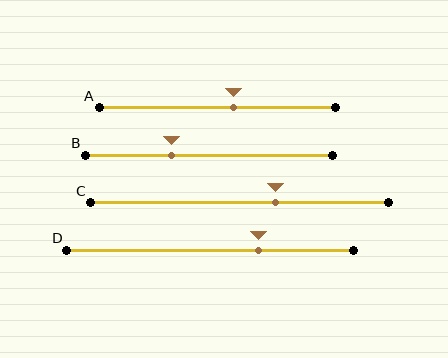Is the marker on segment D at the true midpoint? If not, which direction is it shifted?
No, the marker on segment D is shifted to the right by about 17% of the segment length.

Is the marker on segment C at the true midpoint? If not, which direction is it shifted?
No, the marker on segment C is shifted to the right by about 12% of the segment length.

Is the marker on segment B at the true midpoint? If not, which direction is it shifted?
No, the marker on segment B is shifted to the left by about 15% of the segment length.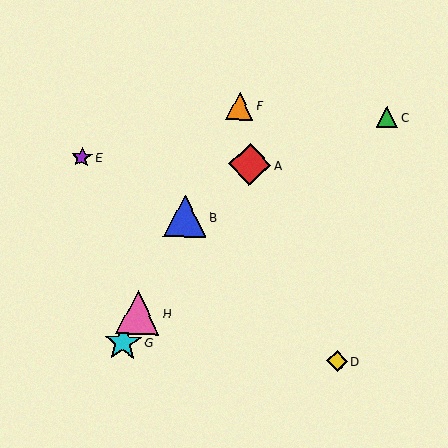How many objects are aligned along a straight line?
4 objects (B, F, G, H) are aligned along a straight line.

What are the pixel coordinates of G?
Object G is at (123, 343).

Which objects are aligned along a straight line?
Objects B, F, G, H are aligned along a straight line.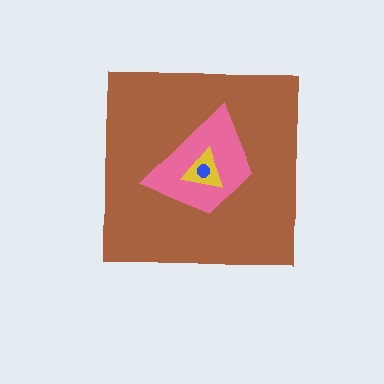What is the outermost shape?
The brown square.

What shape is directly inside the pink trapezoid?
The yellow triangle.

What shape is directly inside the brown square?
The pink trapezoid.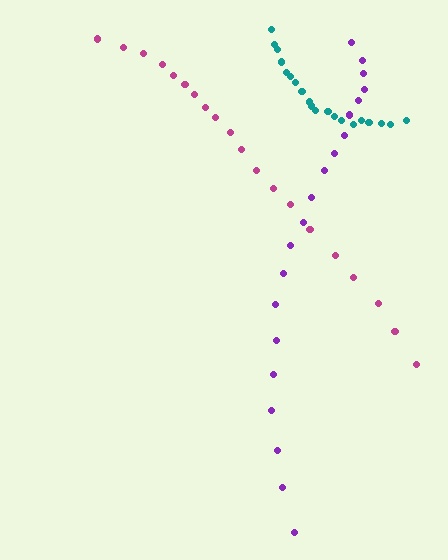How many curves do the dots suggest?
There are 3 distinct paths.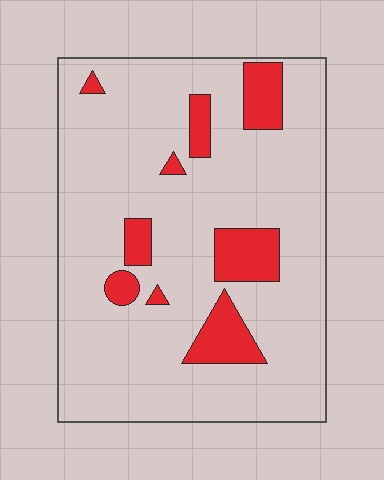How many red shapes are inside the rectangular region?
9.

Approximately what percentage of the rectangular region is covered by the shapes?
Approximately 15%.